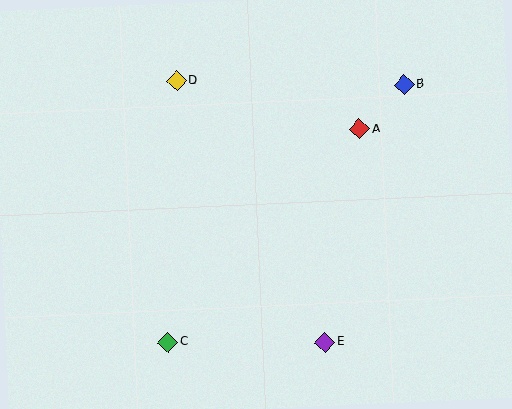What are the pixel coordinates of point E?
Point E is at (325, 343).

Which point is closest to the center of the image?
Point A at (359, 129) is closest to the center.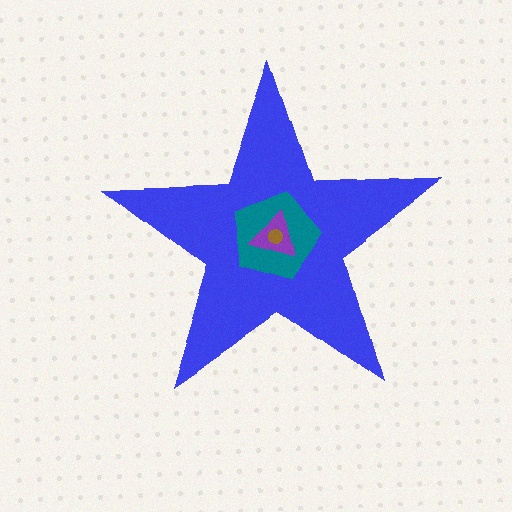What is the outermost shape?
The blue star.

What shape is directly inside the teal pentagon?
The purple triangle.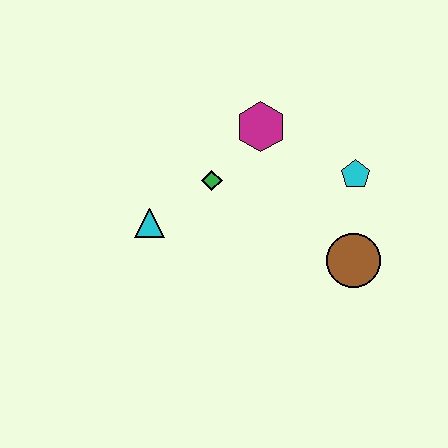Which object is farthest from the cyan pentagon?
The cyan triangle is farthest from the cyan pentagon.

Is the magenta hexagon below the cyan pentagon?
No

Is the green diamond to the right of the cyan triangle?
Yes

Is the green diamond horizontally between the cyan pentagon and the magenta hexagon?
No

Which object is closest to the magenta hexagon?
The green diamond is closest to the magenta hexagon.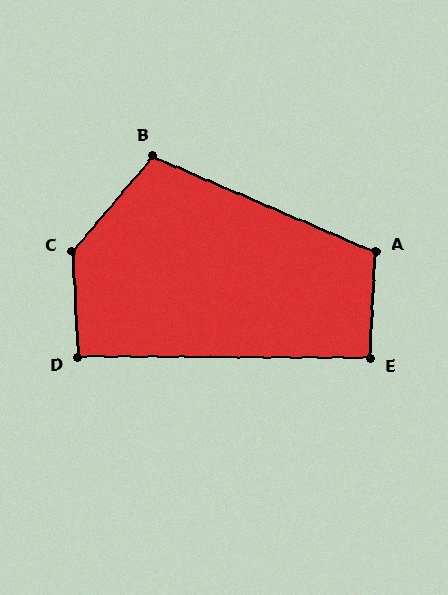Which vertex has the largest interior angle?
C, at approximately 137 degrees.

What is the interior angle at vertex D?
Approximately 93 degrees (approximately right).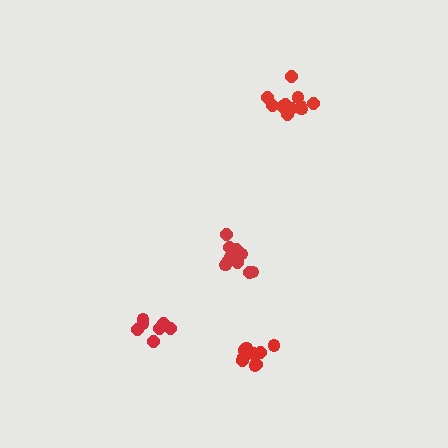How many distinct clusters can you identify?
There are 4 distinct clusters.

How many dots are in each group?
Group 1: 7 dots, Group 2: 11 dots, Group 3: 10 dots, Group 4: 12 dots (40 total).